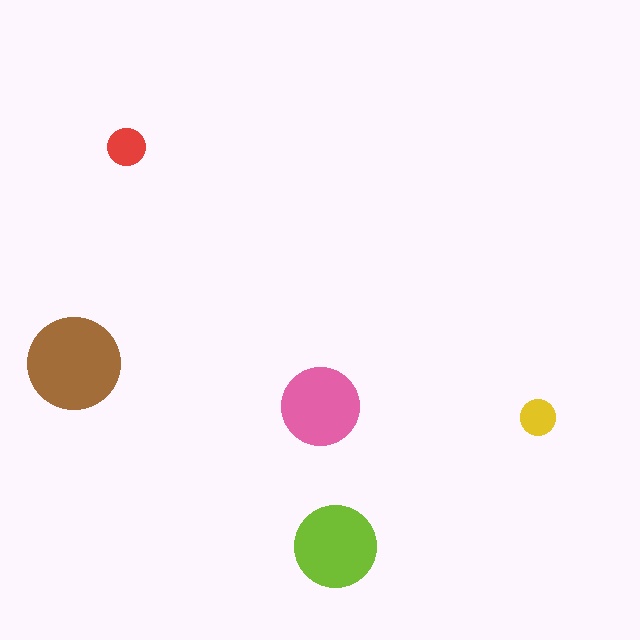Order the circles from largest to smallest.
the brown one, the lime one, the pink one, the red one, the yellow one.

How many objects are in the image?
There are 5 objects in the image.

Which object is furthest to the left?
The brown circle is leftmost.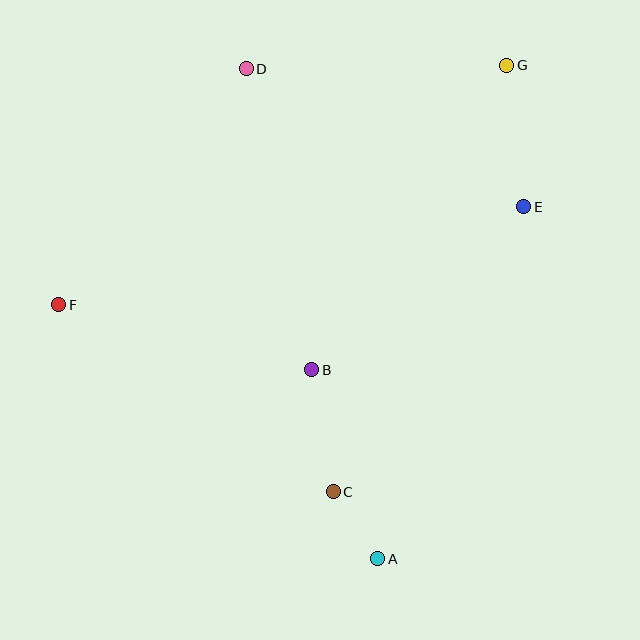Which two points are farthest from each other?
Points A and G are farthest from each other.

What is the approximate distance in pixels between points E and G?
The distance between E and G is approximately 142 pixels.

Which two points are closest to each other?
Points A and C are closest to each other.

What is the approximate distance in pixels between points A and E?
The distance between A and E is approximately 381 pixels.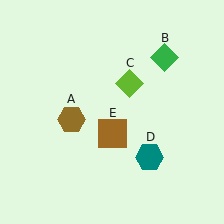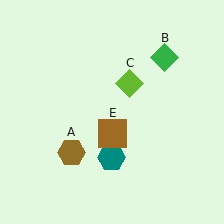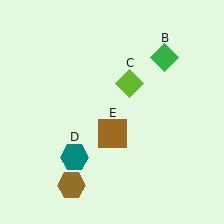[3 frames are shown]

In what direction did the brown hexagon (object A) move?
The brown hexagon (object A) moved down.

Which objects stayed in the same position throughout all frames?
Green diamond (object B) and lime diamond (object C) and brown square (object E) remained stationary.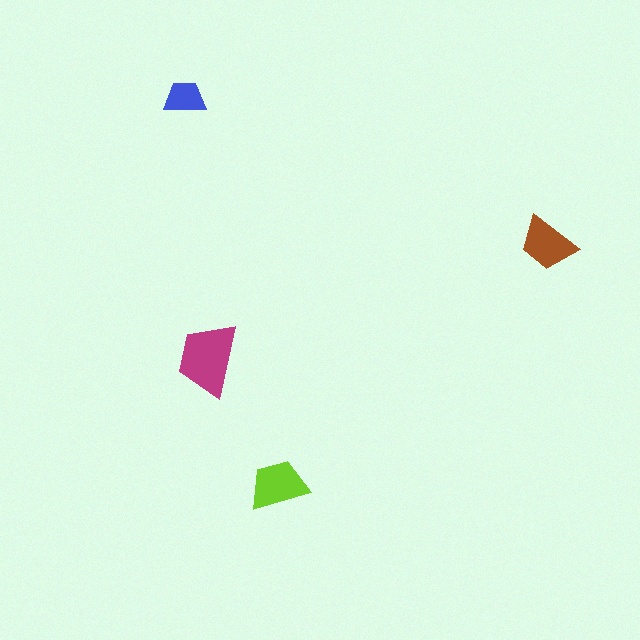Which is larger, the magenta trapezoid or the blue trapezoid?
The magenta one.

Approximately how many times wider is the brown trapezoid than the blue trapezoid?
About 1.5 times wider.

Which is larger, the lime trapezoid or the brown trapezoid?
The lime one.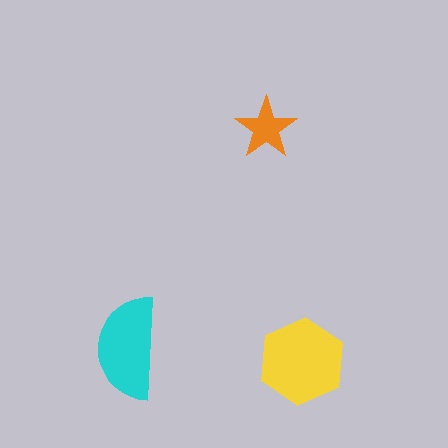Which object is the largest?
The yellow hexagon.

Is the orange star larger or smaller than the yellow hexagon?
Smaller.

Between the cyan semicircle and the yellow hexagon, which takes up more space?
The yellow hexagon.